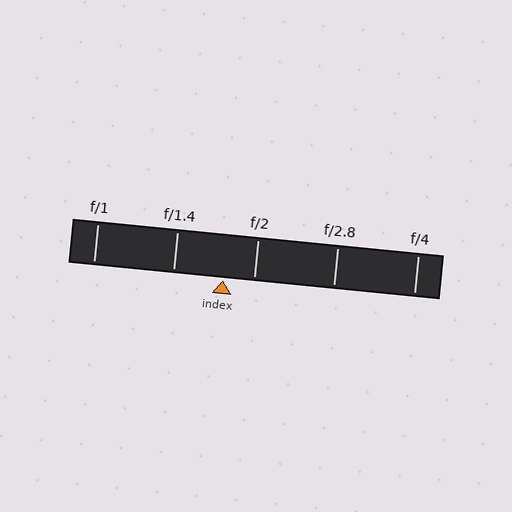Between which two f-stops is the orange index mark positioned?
The index mark is between f/1.4 and f/2.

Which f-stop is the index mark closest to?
The index mark is closest to f/2.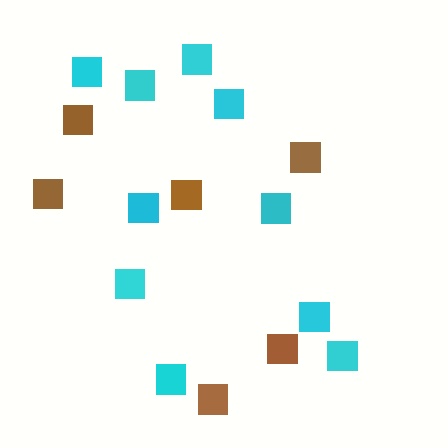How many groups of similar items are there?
There are 2 groups: one group of brown squares (6) and one group of cyan squares (10).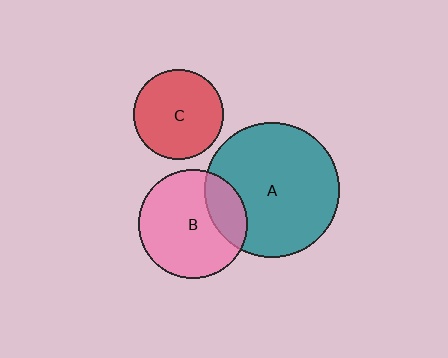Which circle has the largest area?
Circle A (teal).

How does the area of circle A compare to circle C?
Approximately 2.3 times.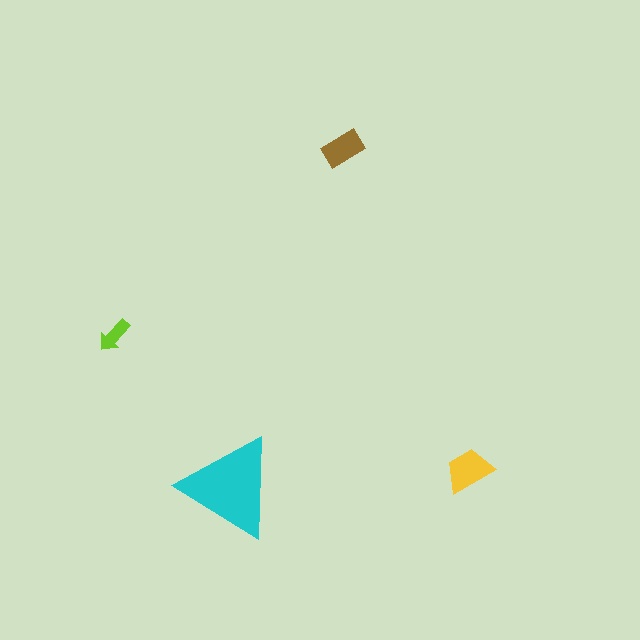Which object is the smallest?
The lime arrow.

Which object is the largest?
The cyan triangle.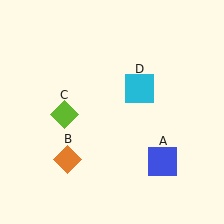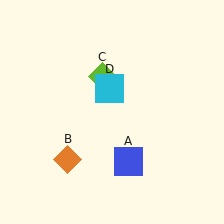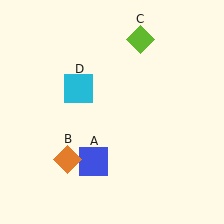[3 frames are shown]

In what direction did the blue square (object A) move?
The blue square (object A) moved left.